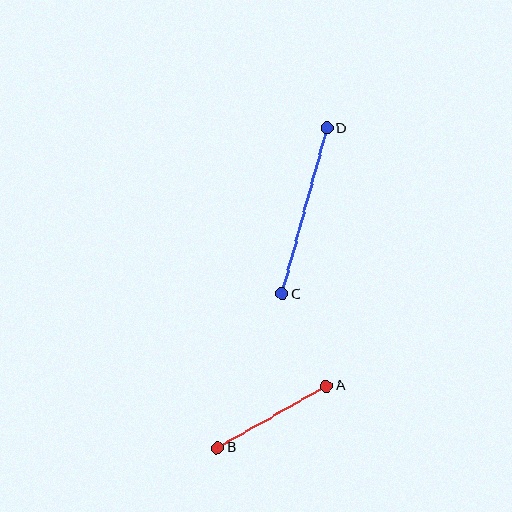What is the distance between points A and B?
The distance is approximately 125 pixels.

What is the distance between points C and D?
The distance is approximately 172 pixels.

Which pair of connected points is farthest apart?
Points C and D are farthest apart.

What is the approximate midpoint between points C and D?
The midpoint is at approximately (304, 211) pixels.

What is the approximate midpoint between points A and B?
The midpoint is at approximately (272, 417) pixels.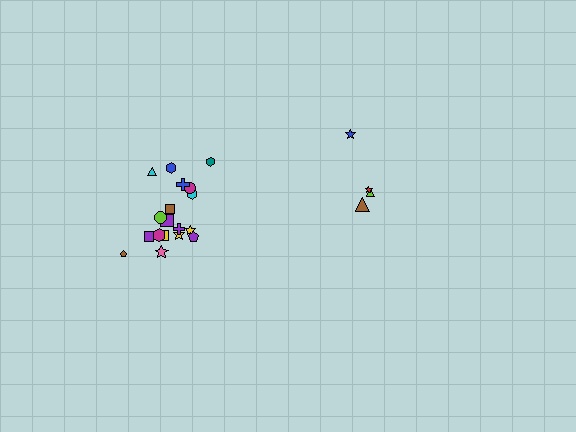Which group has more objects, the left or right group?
The left group.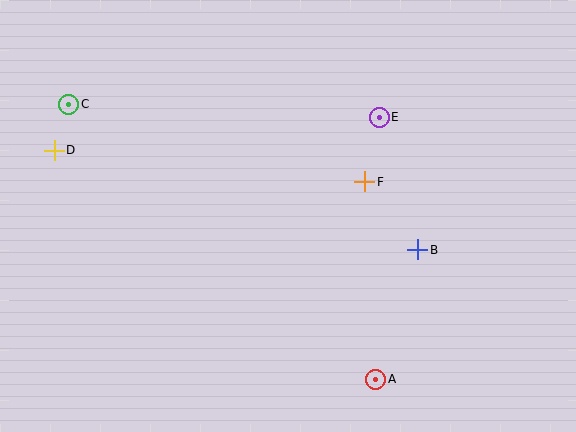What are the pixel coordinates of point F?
Point F is at (365, 182).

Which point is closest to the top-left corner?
Point C is closest to the top-left corner.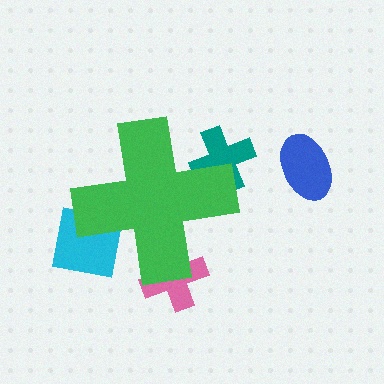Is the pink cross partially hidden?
Yes, the pink cross is partially hidden behind the green cross.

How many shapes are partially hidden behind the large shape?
3 shapes are partially hidden.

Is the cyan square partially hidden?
Yes, the cyan square is partially hidden behind the green cross.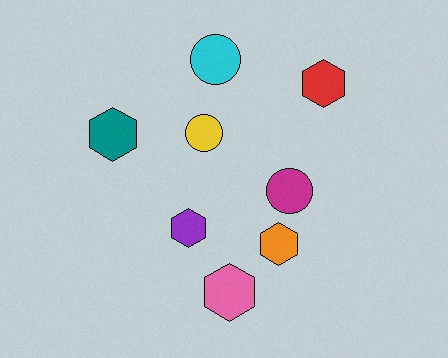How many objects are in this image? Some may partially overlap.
There are 8 objects.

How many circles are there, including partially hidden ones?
There are 3 circles.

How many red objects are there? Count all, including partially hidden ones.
There is 1 red object.